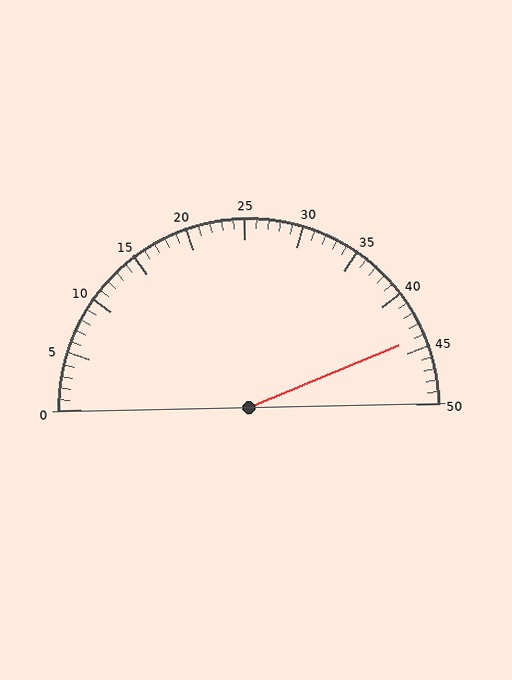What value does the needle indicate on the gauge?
The needle indicates approximately 44.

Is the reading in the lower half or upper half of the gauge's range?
The reading is in the upper half of the range (0 to 50).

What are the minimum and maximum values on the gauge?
The gauge ranges from 0 to 50.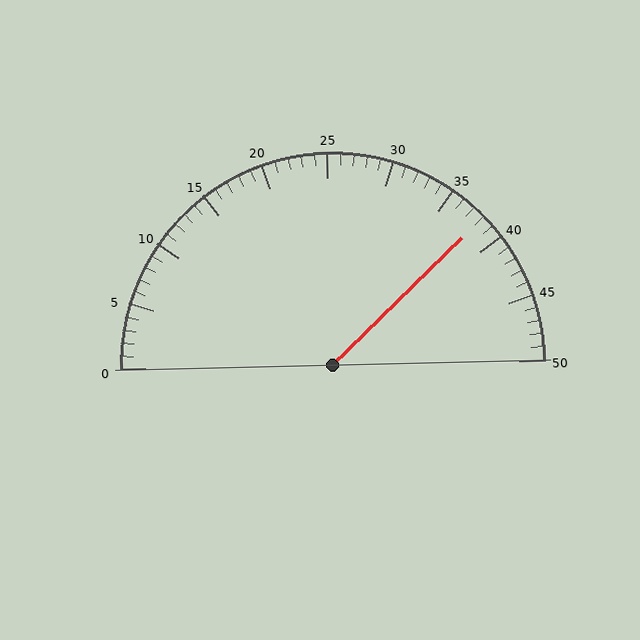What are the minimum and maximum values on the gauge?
The gauge ranges from 0 to 50.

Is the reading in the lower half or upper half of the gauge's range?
The reading is in the upper half of the range (0 to 50).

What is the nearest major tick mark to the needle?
The nearest major tick mark is 40.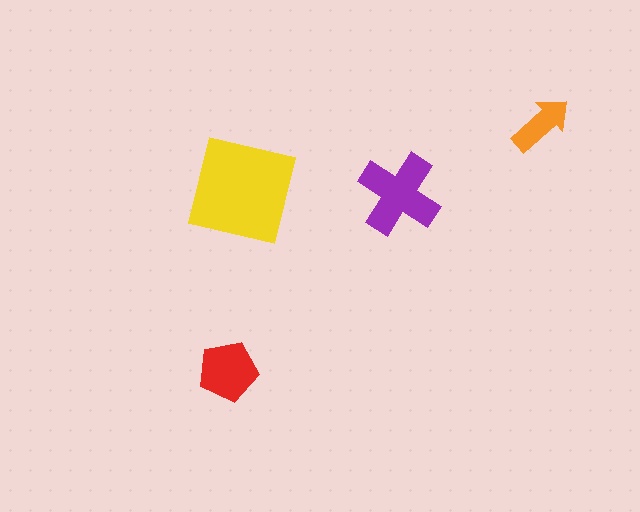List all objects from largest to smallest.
The yellow square, the purple cross, the red pentagon, the orange arrow.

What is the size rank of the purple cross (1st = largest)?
2nd.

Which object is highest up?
The orange arrow is topmost.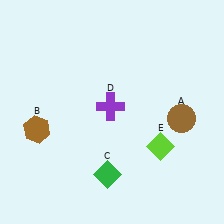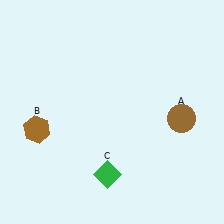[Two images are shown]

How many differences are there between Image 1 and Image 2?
There are 2 differences between the two images.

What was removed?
The purple cross (D), the lime diamond (E) were removed in Image 2.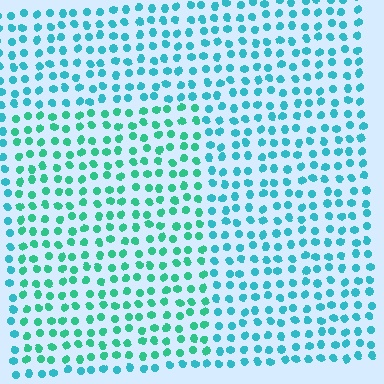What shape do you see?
I see a rectangle.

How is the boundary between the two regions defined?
The boundary is defined purely by a slight shift in hue (about 29 degrees). Spacing, size, and orientation are identical on both sides.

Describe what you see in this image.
The image is filled with small cyan elements in a uniform arrangement. A rectangle-shaped region is visible where the elements are tinted to a slightly different hue, forming a subtle color boundary.